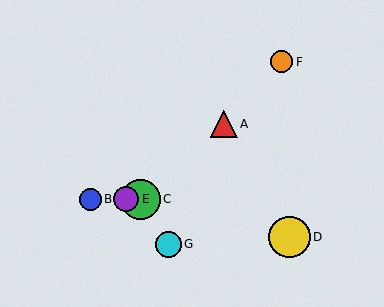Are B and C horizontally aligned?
Yes, both are at y≈199.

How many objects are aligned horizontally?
3 objects (B, C, E) are aligned horizontally.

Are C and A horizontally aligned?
No, C is at y≈199 and A is at y≈124.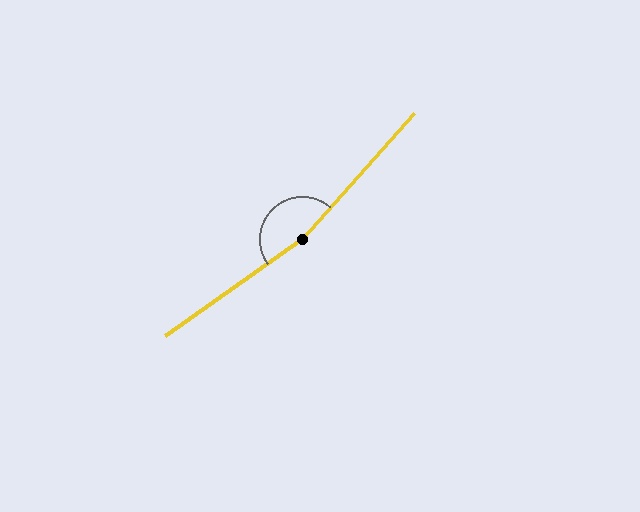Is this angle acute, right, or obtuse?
It is obtuse.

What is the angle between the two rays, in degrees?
Approximately 167 degrees.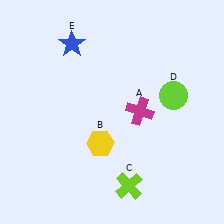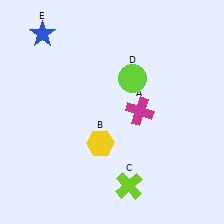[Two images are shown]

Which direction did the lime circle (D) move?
The lime circle (D) moved left.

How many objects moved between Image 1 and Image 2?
2 objects moved between the two images.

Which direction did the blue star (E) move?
The blue star (E) moved left.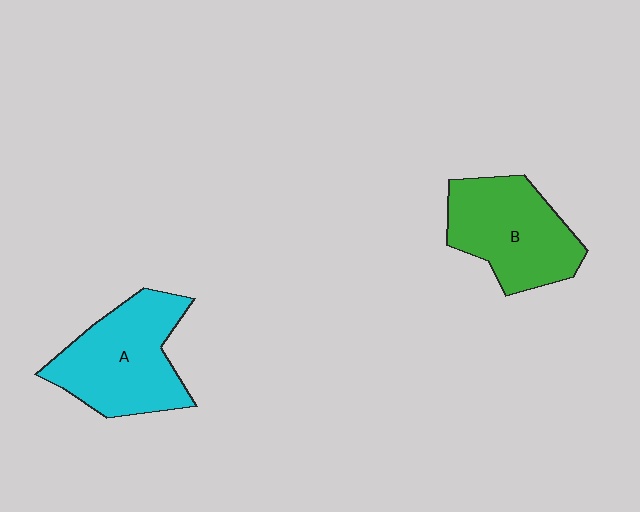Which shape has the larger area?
Shape A (cyan).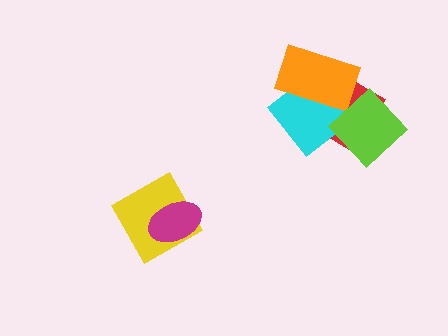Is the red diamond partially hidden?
Yes, it is partially covered by another shape.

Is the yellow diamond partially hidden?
Yes, it is partially covered by another shape.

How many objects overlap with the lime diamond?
2 objects overlap with the lime diamond.